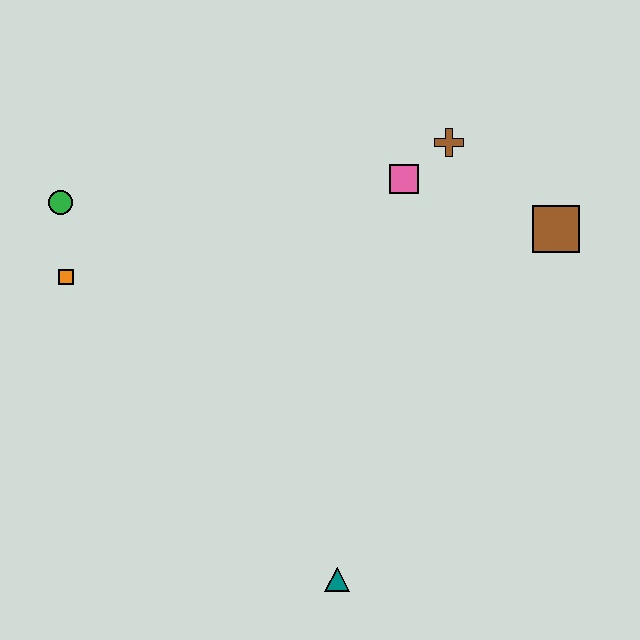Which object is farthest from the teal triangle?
The green circle is farthest from the teal triangle.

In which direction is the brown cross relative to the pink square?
The brown cross is to the right of the pink square.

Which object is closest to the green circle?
The orange square is closest to the green circle.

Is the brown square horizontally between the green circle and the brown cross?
No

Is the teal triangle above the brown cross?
No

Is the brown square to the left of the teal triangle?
No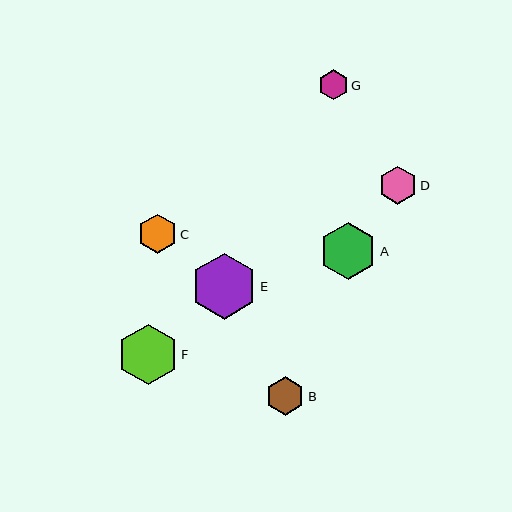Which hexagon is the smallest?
Hexagon G is the smallest with a size of approximately 30 pixels.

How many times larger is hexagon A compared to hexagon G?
Hexagon A is approximately 1.9 times the size of hexagon G.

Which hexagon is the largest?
Hexagon E is the largest with a size of approximately 66 pixels.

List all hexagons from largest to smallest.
From largest to smallest: E, F, A, C, B, D, G.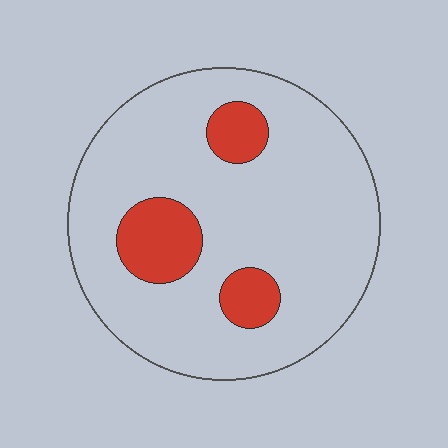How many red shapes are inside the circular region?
3.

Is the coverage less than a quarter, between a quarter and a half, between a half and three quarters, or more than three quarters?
Less than a quarter.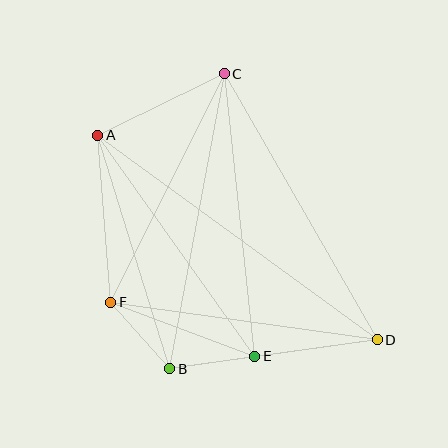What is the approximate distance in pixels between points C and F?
The distance between C and F is approximately 255 pixels.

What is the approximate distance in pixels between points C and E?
The distance between C and E is approximately 284 pixels.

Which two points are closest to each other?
Points B and E are closest to each other.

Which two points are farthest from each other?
Points A and D are farthest from each other.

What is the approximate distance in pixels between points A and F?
The distance between A and F is approximately 167 pixels.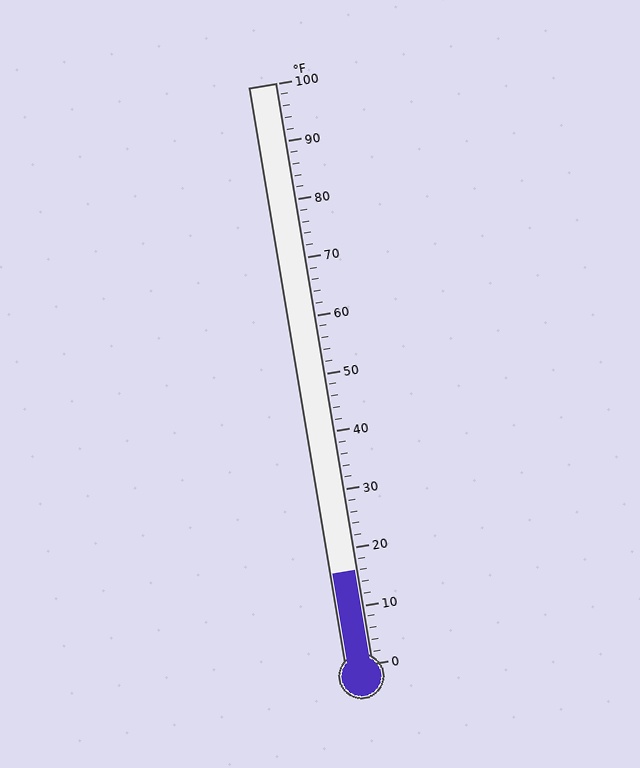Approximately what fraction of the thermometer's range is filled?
The thermometer is filled to approximately 15% of its range.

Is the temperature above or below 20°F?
The temperature is below 20°F.